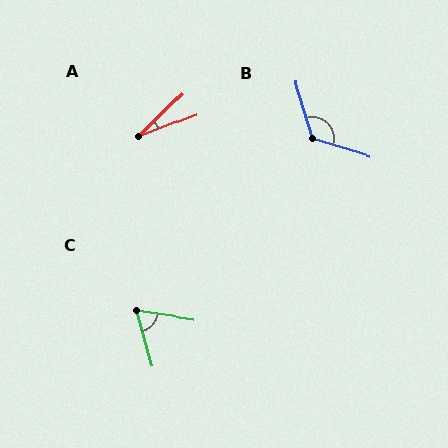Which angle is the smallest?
A, at approximately 23 degrees.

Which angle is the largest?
B, at approximately 124 degrees.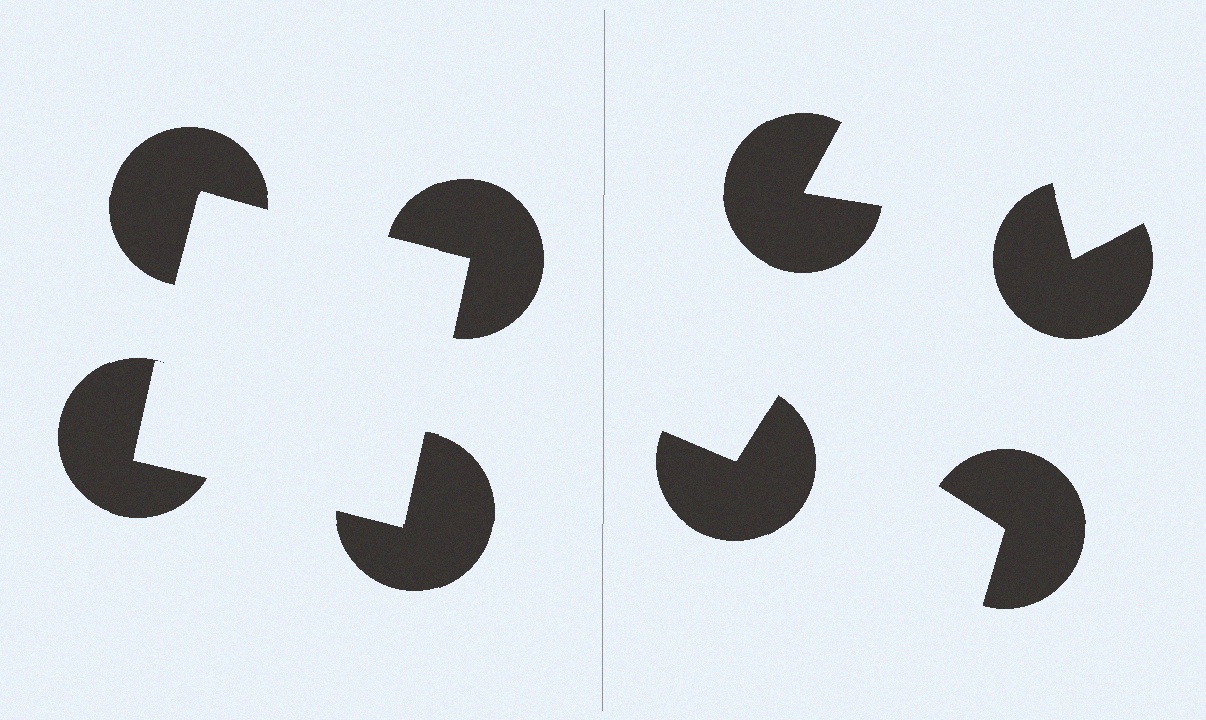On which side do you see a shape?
An illusory square appears on the left side. On the right side the wedge cuts are rotated, so no coherent shape forms.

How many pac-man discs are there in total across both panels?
8 — 4 on each side.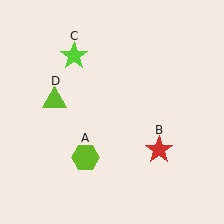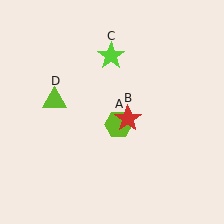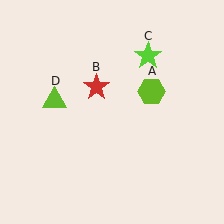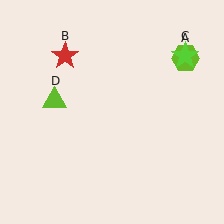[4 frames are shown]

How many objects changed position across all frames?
3 objects changed position: lime hexagon (object A), red star (object B), lime star (object C).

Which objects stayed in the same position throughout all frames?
Lime triangle (object D) remained stationary.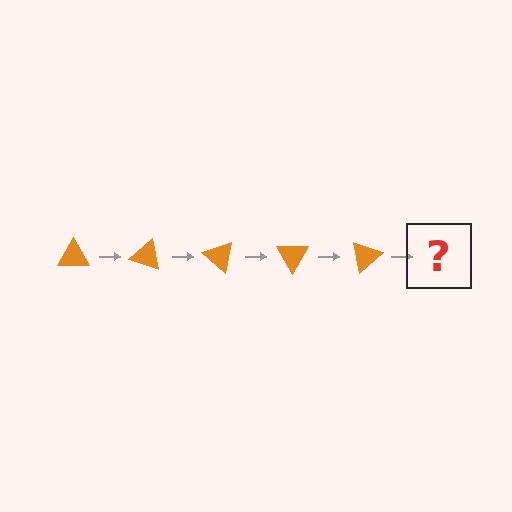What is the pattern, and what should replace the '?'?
The pattern is that the triangle rotates 20 degrees each step. The '?' should be an orange triangle rotated 100 degrees.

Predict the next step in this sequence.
The next step is an orange triangle rotated 100 degrees.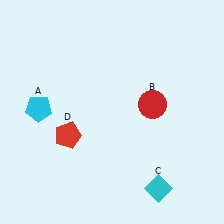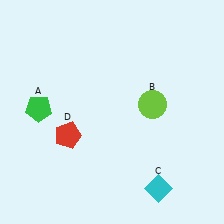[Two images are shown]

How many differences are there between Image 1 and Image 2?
There are 2 differences between the two images.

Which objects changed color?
A changed from cyan to green. B changed from red to lime.